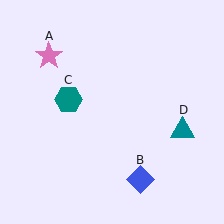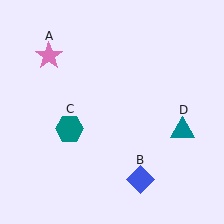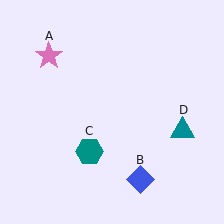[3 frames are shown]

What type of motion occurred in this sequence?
The teal hexagon (object C) rotated counterclockwise around the center of the scene.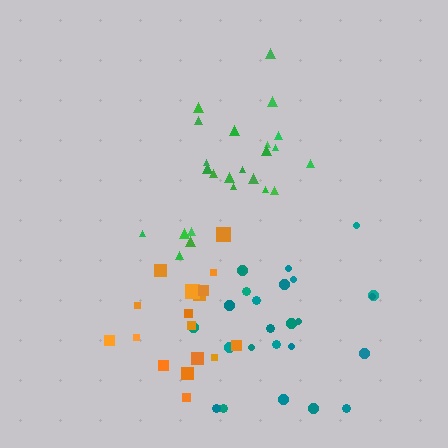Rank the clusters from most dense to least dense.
orange, green, teal.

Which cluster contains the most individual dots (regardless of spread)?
Teal (26).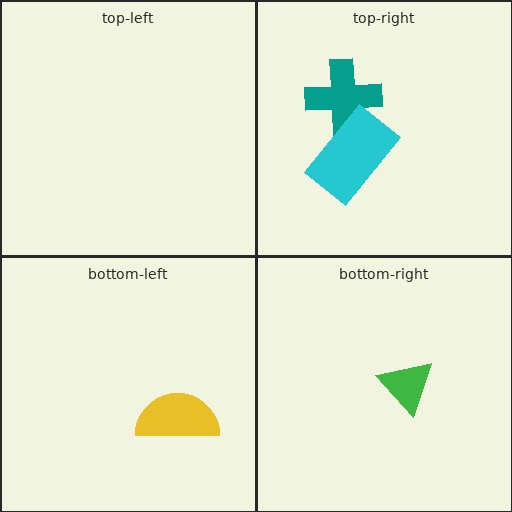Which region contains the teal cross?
The top-right region.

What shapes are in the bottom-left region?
The yellow semicircle.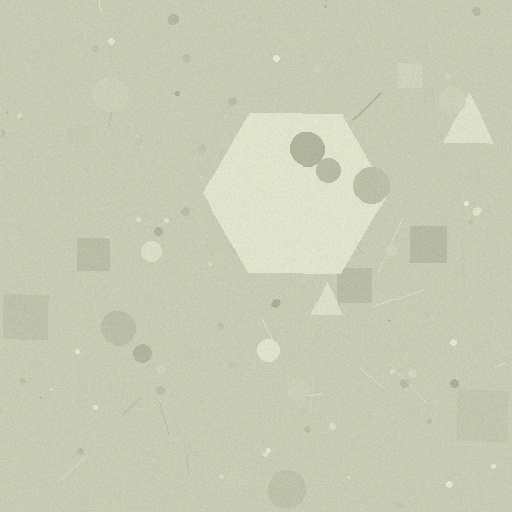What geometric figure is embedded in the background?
A hexagon is embedded in the background.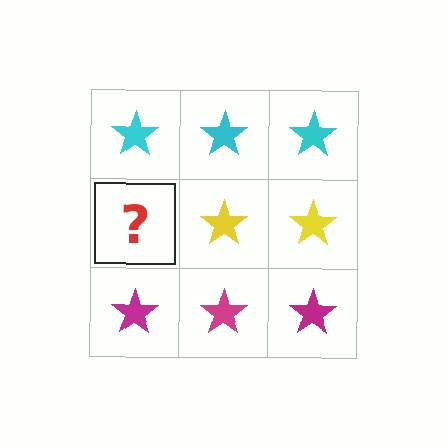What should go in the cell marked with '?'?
The missing cell should contain a yellow star.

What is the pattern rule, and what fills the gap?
The rule is that each row has a consistent color. The gap should be filled with a yellow star.